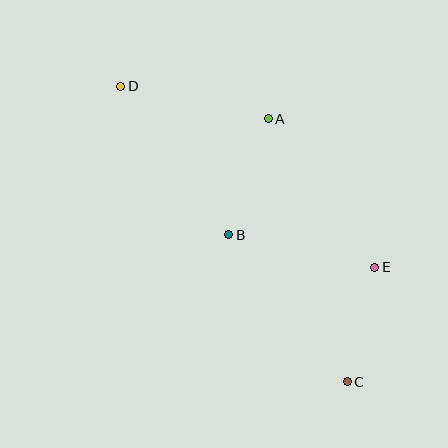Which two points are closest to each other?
Points C and E are closest to each other.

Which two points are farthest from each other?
Points C and D are farthest from each other.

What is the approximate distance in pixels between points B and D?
The distance between B and D is approximately 184 pixels.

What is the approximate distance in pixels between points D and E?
The distance between D and E is approximately 312 pixels.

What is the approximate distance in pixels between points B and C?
The distance between B and C is approximately 189 pixels.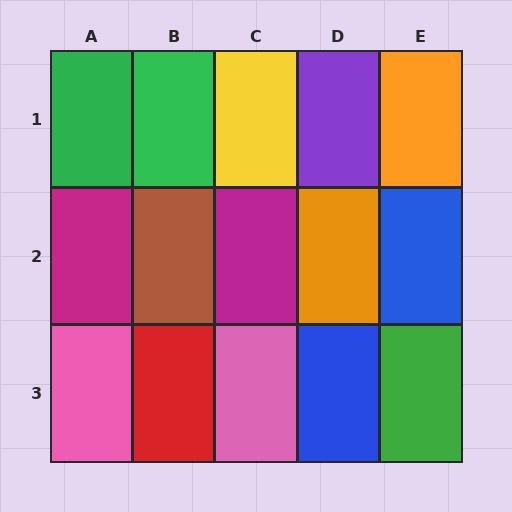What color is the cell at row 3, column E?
Green.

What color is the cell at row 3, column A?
Pink.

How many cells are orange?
2 cells are orange.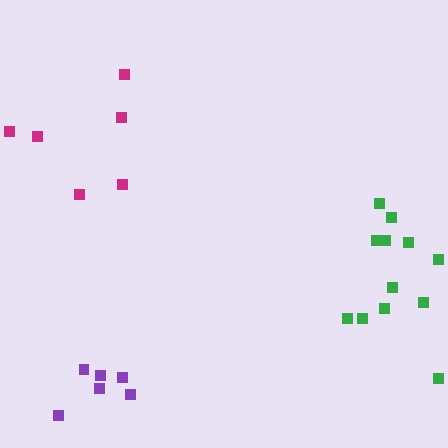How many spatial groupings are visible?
There are 3 spatial groupings.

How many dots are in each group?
Group 1: 6 dots, Group 2: 6 dots, Group 3: 12 dots (24 total).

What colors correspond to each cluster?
The clusters are colored: magenta, purple, green.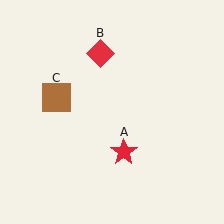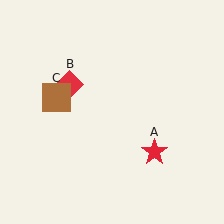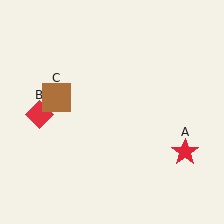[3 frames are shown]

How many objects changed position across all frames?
2 objects changed position: red star (object A), red diamond (object B).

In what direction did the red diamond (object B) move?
The red diamond (object B) moved down and to the left.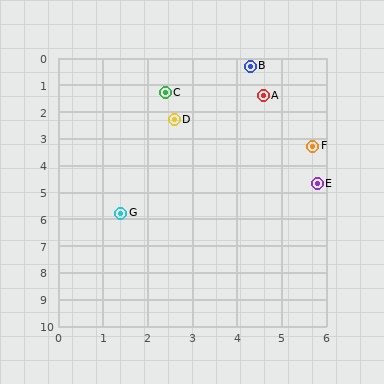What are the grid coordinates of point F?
Point F is at approximately (5.7, 3.3).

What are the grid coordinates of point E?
Point E is at approximately (5.8, 4.7).